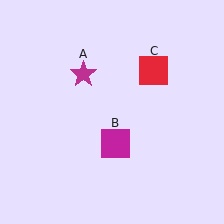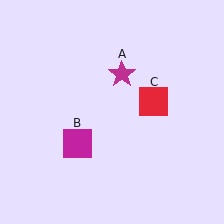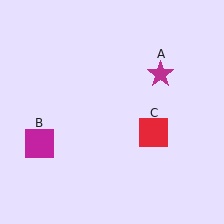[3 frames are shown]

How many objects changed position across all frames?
3 objects changed position: magenta star (object A), magenta square (object B), red square (object C).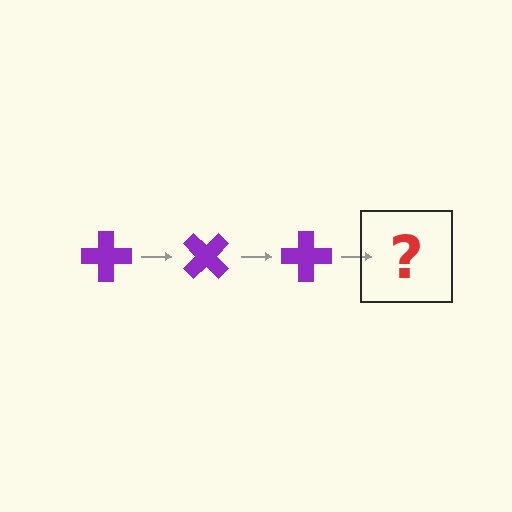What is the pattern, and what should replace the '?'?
The pattern is that the cross rotates 45 degrees each step. The '?' should be a purple cross rotated 135 degrees.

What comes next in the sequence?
The next element should be a purple cross rotated 135 degrees.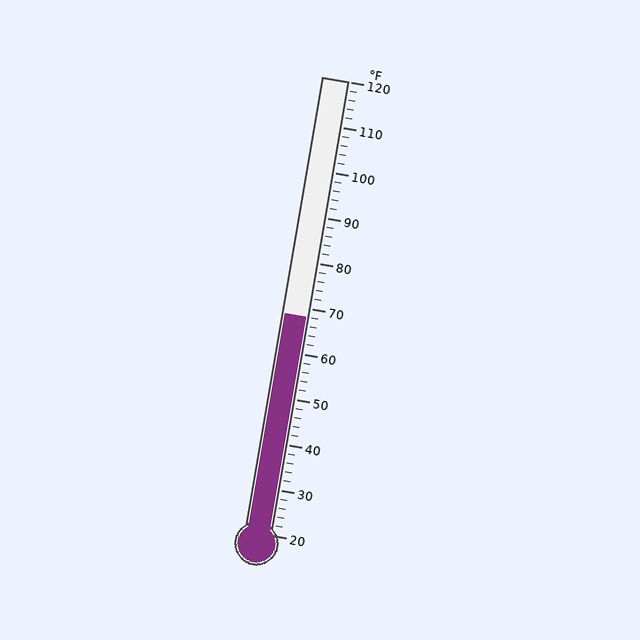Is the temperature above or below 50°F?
The temperature is above 50°F.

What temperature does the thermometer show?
The thermometer shows approximately 68°F.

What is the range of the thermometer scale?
The thermometer scale ranges from 20°F to 120°F.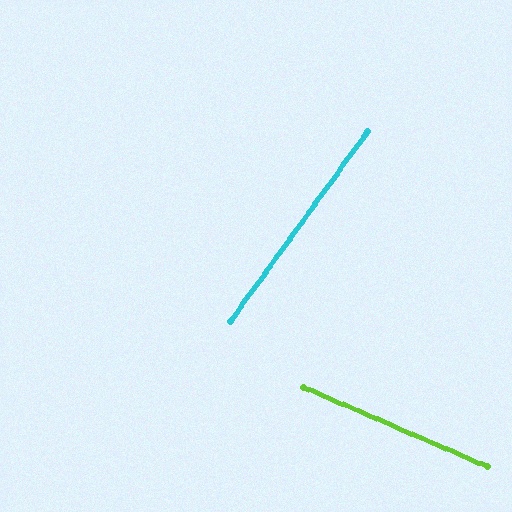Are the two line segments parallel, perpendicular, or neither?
Neither parallel nor perpendicular — they differ by about 77°.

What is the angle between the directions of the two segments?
Approximately 77 degrees.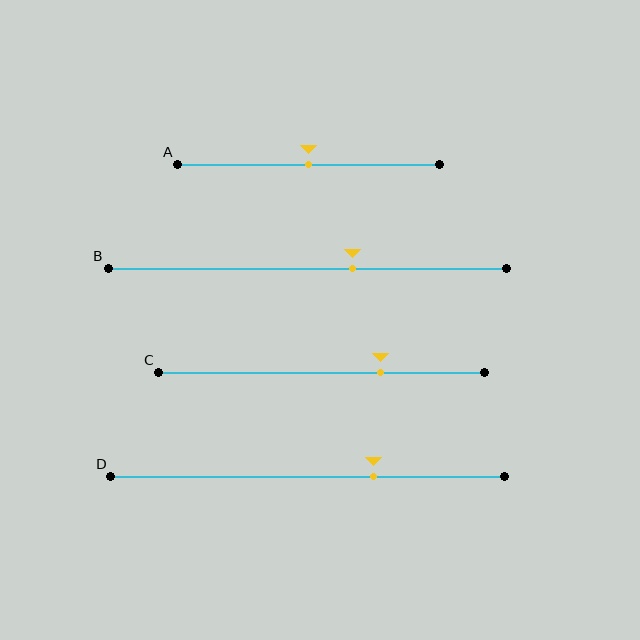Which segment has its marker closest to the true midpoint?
Segment A has its marker closest to the true midpoint.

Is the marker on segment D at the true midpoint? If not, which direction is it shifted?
No, the marker on segment D is shifted to the right by about 17% of the segment length.